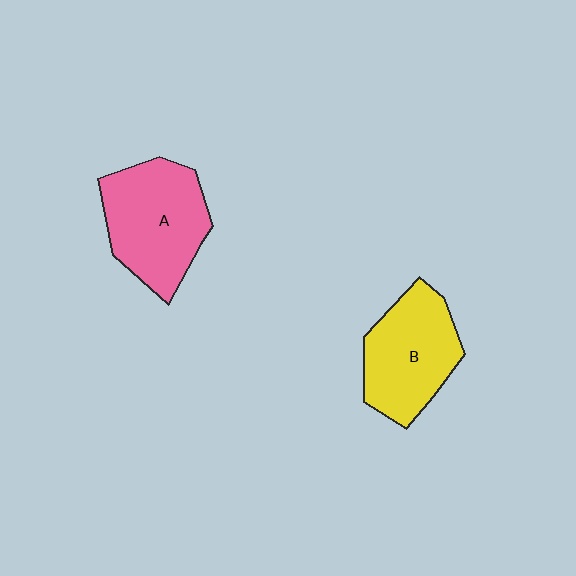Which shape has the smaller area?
Shape B (yellow).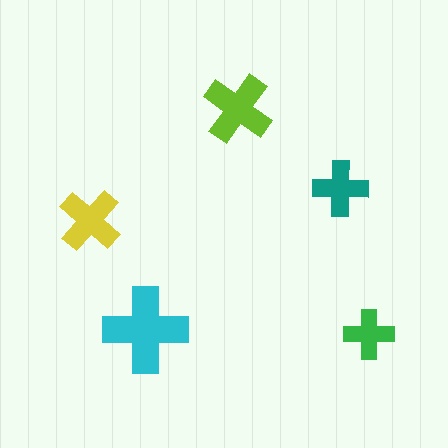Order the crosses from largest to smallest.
the cyan one, the lime one, the yellow one, the teal one, the green one.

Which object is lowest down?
The green cross is bottommost.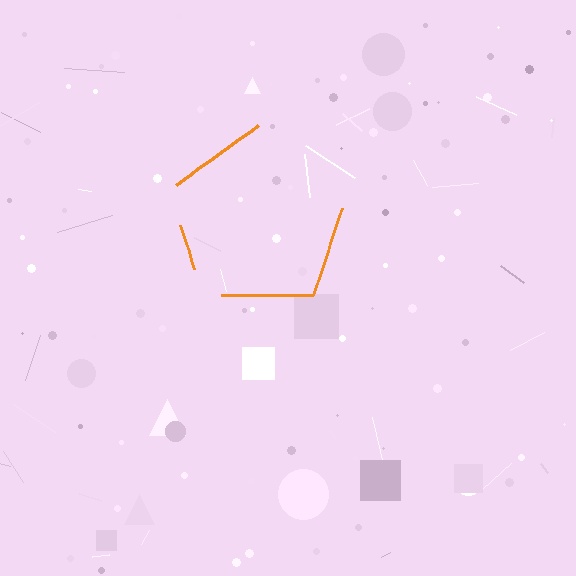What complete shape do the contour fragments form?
The contour fragments form a pentagon.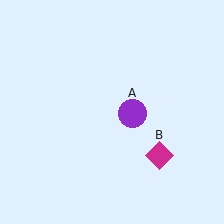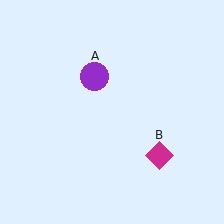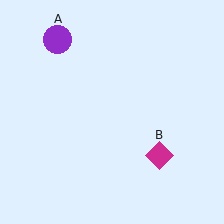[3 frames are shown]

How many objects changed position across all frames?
1 object changed position: purple circle (object A).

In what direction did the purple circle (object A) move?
The purple circle (object A) moved up and to the left.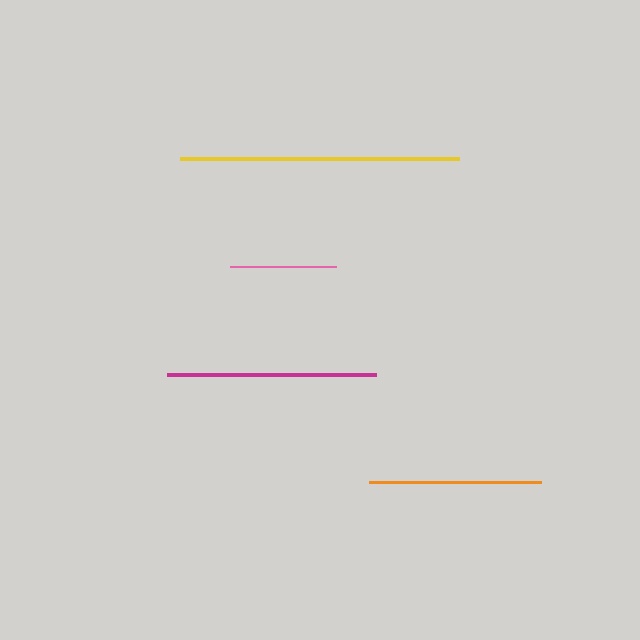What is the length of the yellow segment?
The yellow segment is approximately 279 pixels long.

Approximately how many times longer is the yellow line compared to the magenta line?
The yellow line is approximately 1.3 times the length of the magenta line.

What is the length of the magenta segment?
The magenta segment is approximately 209 pixels long.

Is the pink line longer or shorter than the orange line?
The orange line is longer than the pink line.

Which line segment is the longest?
The yellow line is the longest at approximately 279 pixels.